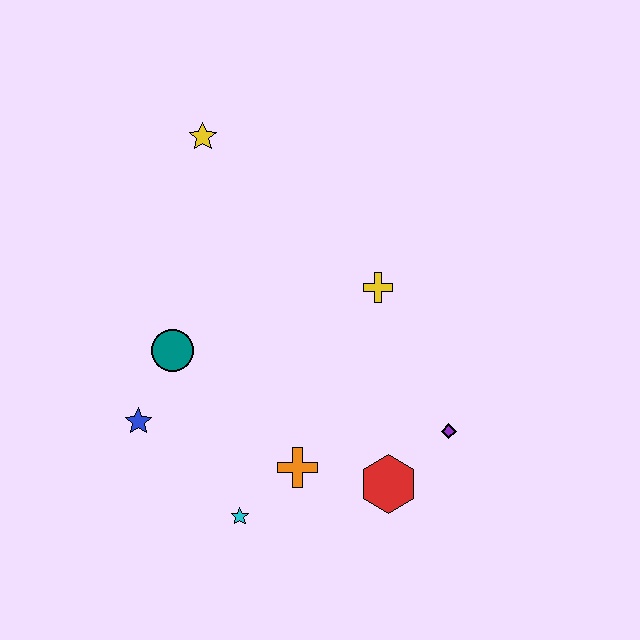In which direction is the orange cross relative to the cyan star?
The orange cross is to the right of the cyan star.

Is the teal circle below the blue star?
No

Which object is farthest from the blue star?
The purple diamond is farthest from the blue star.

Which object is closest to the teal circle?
The blue star is closest to the teal circle.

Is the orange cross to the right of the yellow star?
Yes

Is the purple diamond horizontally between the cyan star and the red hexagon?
No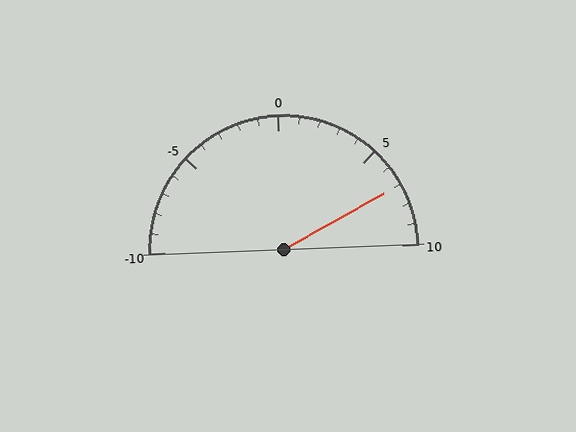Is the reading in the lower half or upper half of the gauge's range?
The reading is in the upper half of the range (-10 to 10).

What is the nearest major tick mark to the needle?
The nearest major tick mark is 5.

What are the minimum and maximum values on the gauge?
The gauge ranges from -10 to 10.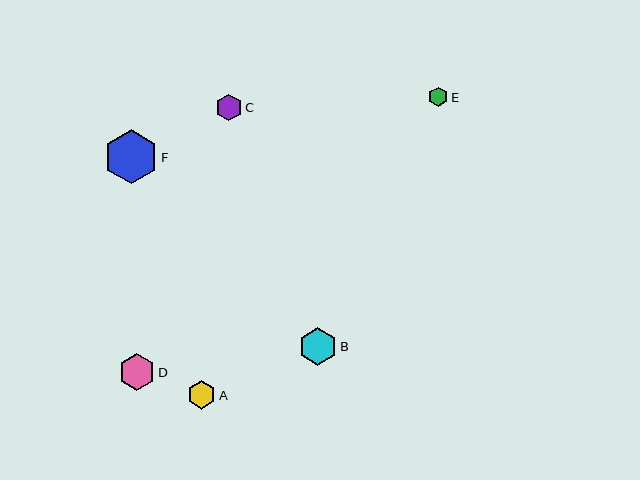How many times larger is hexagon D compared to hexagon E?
Hexagon D is approximately 1.9 times the size of hexagon E.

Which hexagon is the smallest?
Hexagon E is the smallest with a size of approximately 19 pixels.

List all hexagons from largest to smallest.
From largest to smallest: F, B, D, A, C, E.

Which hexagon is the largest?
Hexagon F is the largest with a size of approximately 54 pixels.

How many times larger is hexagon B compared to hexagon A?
Hexagon B is approximately 1.3 times the size of hexagon A.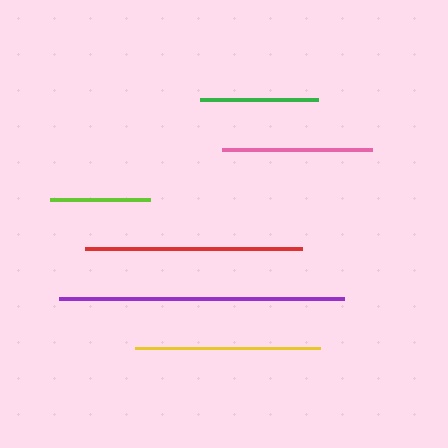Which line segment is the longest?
The purple line is the longest at approximately 286 pixels.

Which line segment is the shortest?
The lime line is the shortest at approximately 100 pixels.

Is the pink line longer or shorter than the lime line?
The pink line is longer than the lime line.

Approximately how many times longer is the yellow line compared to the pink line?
The yellow line is approximately 1.2 times the length of the pink line.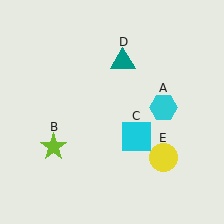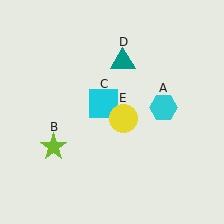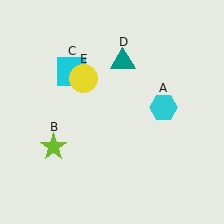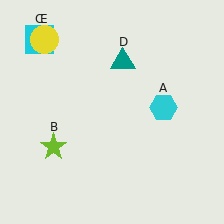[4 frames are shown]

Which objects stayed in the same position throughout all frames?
Cyan hexagon (object A) and lime star (object B) and teal triangle (object D) remained stationary.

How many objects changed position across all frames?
2 objects changed position: cyan square (object C), yellow circle (object E).